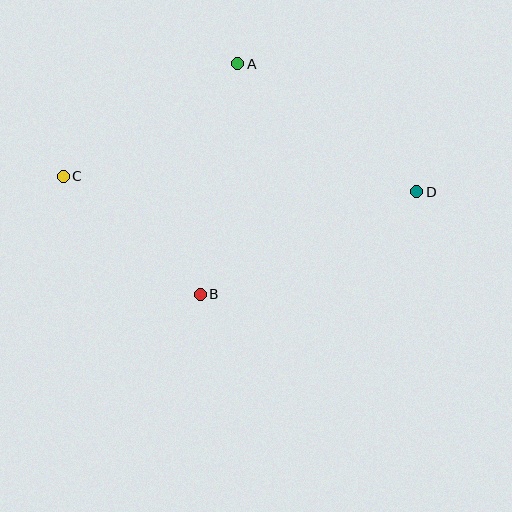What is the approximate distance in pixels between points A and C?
The distance between A and C is approximately 208 pixels.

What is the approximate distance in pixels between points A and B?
The distance between A and B is approximately 234 pixels.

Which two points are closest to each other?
Points B and C are closest to each other.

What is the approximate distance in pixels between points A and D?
The distance between A and D is approximately 220 pixels.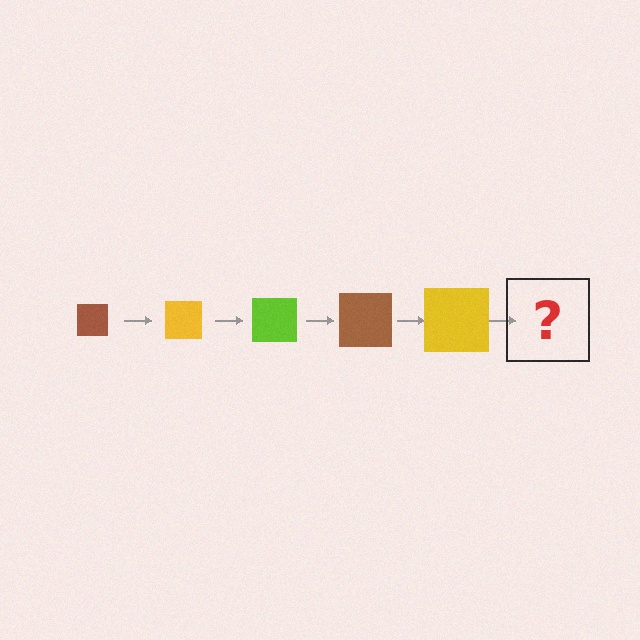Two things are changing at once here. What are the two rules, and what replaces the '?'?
The two rules are that the square grows larger each step and the color cycles through brown, yellow, and lime. The '?' should be a lime square, larger than the previous one.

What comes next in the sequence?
The next element should be a lime square, larger than the previous one.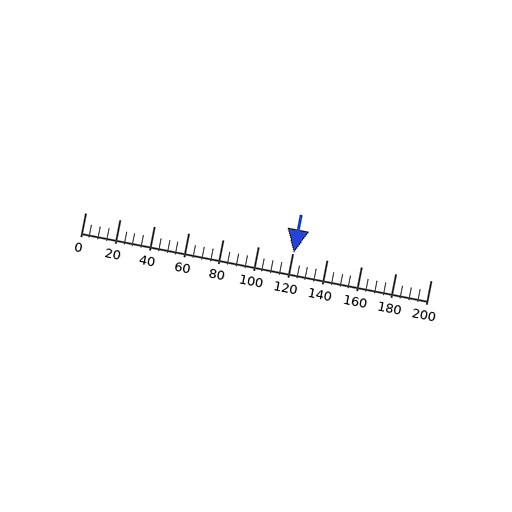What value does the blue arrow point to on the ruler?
The blue arrow points to approximately 121.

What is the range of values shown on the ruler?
The ruler shows values from 0 to 200.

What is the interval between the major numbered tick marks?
The major tick marks are spaced 20 units apart.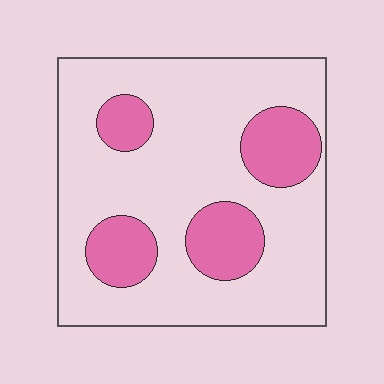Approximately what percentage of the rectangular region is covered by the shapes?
Approximately 25%.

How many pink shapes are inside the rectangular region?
4.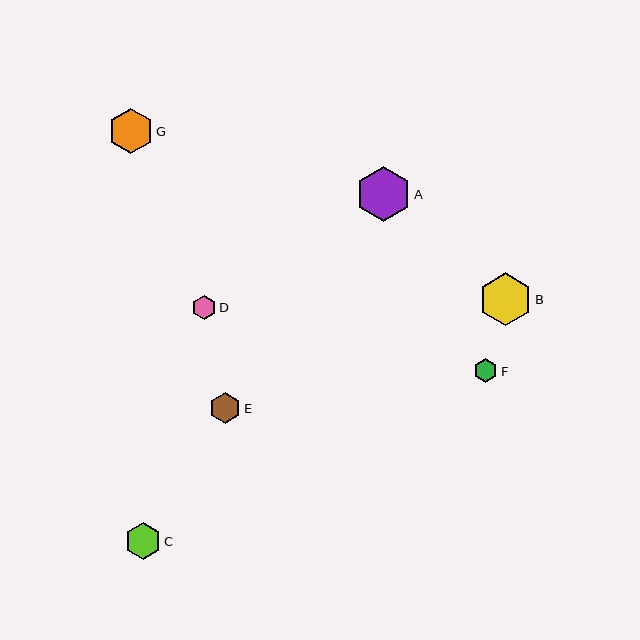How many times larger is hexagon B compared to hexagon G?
Hexagon B is approximately 1.2 times the size of hexagon G.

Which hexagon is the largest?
Hexagon A is the largest with a size of approximately 56 pixels.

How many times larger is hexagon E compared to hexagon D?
Hexagon E is approximately 1.3 times the size of hexagon D.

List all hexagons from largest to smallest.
From largest to smallest: A, B, G, C, E, D, F.